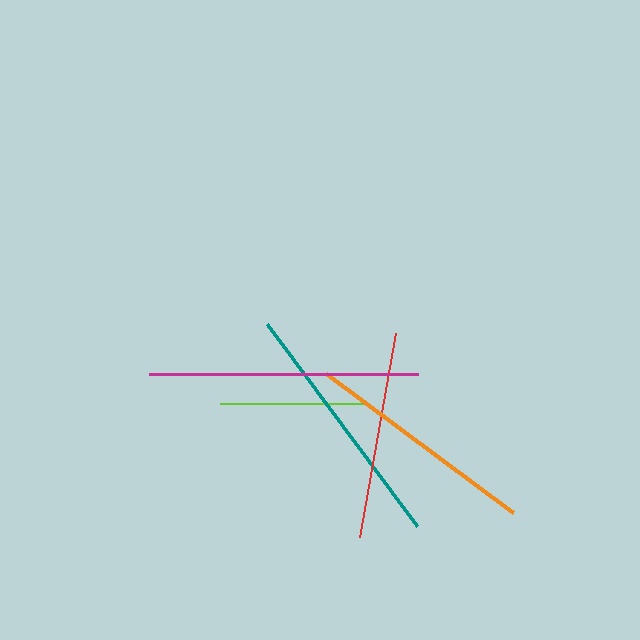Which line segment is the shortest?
The lime line is the shortest at approximately 143 pixels.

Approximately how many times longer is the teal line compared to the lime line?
The teal line is approximately 1.8 times the length of the lime line.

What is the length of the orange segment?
The orange segment is approximately 234 pixels long.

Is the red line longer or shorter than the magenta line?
The magenta line is longer than the red line.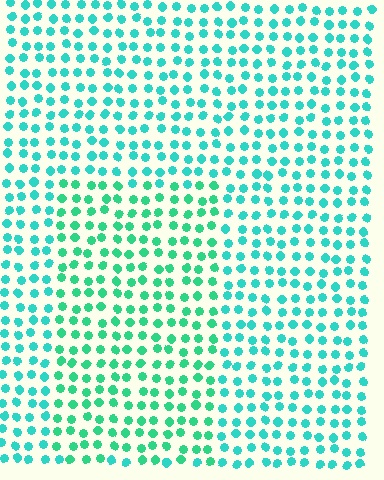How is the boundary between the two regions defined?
The boundary is defined purely by a slight shift in hue (about 23 degrees). Spacing, size, and orientation are identical on both sides.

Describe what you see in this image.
The image is filled with small cyan elements in a uniform arrangement. A rectangle-shaped region is visible where the elements are tinted to a slightly different hue, forming a subtle color boundary.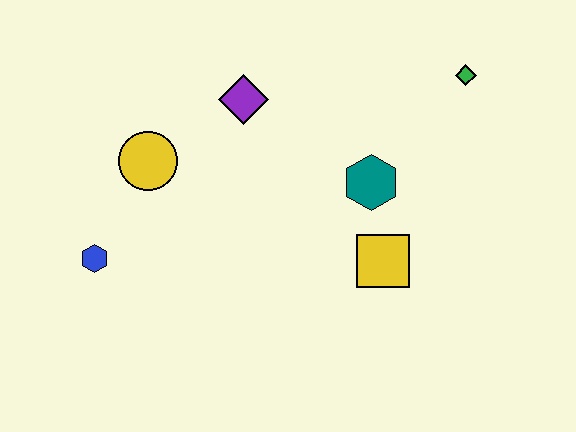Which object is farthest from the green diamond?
The blue hexagon is farthest from the green diamond.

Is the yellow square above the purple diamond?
No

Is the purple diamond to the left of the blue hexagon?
No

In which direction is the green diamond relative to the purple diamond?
The green diamond is to the right of the purple diamond.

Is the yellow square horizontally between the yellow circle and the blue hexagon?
No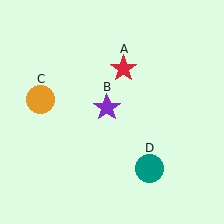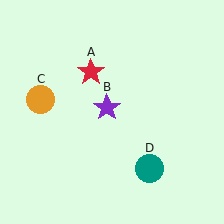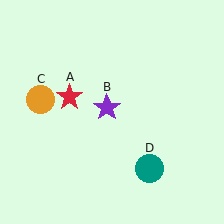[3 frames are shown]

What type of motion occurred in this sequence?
The red star (object A) rotated counterclockwise around the center of the scene.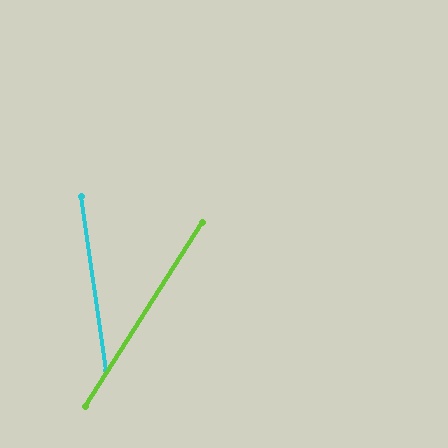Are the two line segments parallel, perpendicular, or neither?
Neither parallel nor perpendicular — they differ by about 41°.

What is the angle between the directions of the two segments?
Approximately 41 degrees.